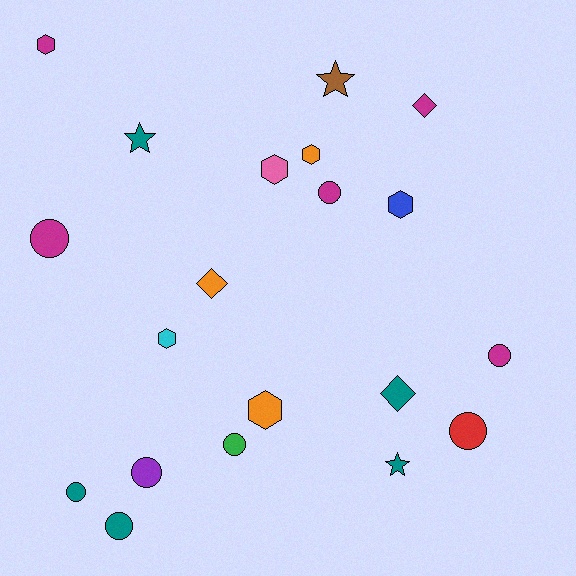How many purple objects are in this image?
There is 1 purple object.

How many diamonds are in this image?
There are 3 diamonds.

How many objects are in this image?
There are 20 objects.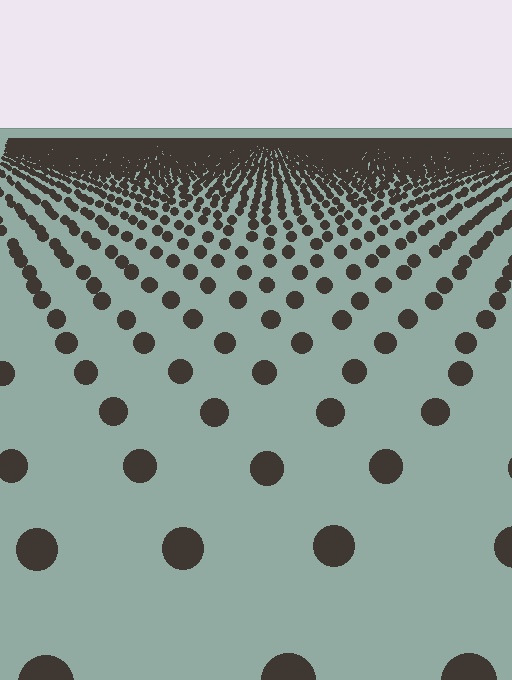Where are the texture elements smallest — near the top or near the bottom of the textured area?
Near the top.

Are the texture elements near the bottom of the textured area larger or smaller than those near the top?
Larger. Near the bottom, elements are closer to the viewer and appear at a bigger on-screen size.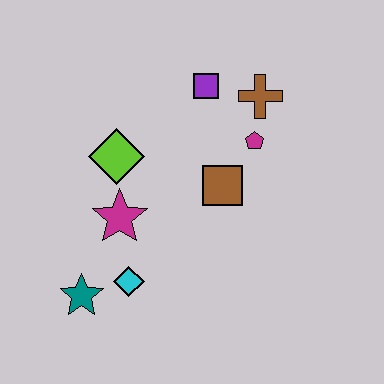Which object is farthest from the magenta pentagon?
The teal star is farthest from the magenta pentagon.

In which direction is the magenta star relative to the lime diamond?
The magenta star is below the lime diamond.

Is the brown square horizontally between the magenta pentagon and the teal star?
Yes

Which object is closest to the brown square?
The magenta pentagon is closest to the brown square.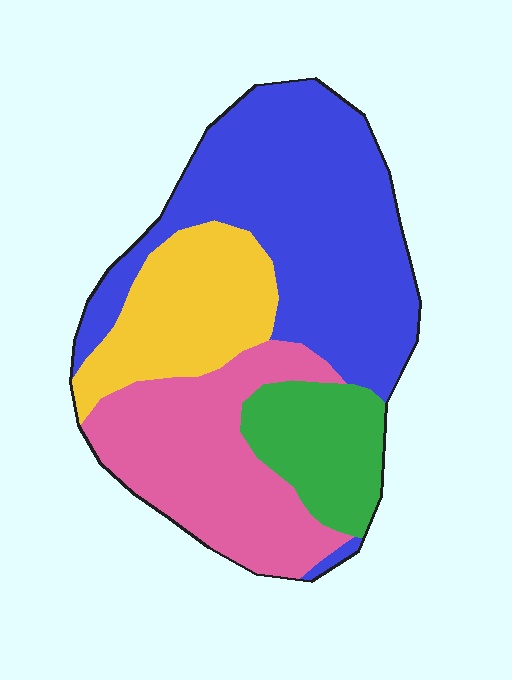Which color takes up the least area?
Green, at roughly 15%.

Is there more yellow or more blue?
Blue.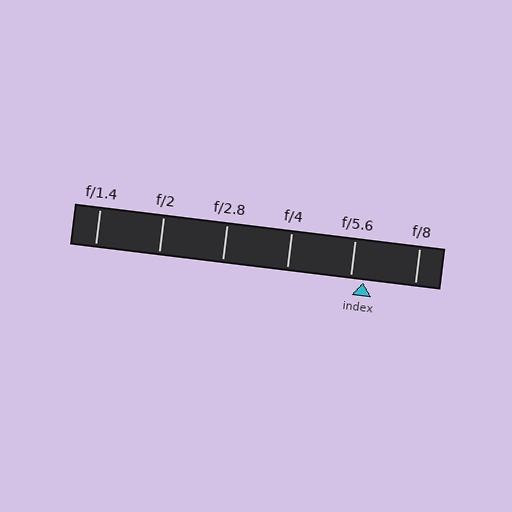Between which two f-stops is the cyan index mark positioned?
The index mark is between f/5.6 and f/8.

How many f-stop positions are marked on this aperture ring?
There are 6 f-stop positions marked.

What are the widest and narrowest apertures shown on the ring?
The widest aperture shown is f/1.4 and the narrowest is f/8.